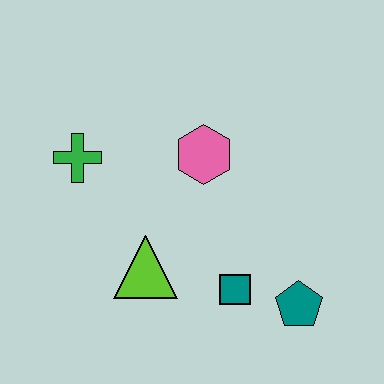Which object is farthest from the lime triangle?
The teal pentagon is farthest from the lime triangle.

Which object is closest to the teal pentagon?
The teal square is closest to the teal pentagon.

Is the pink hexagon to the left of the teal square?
Yes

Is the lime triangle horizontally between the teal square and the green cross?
Yes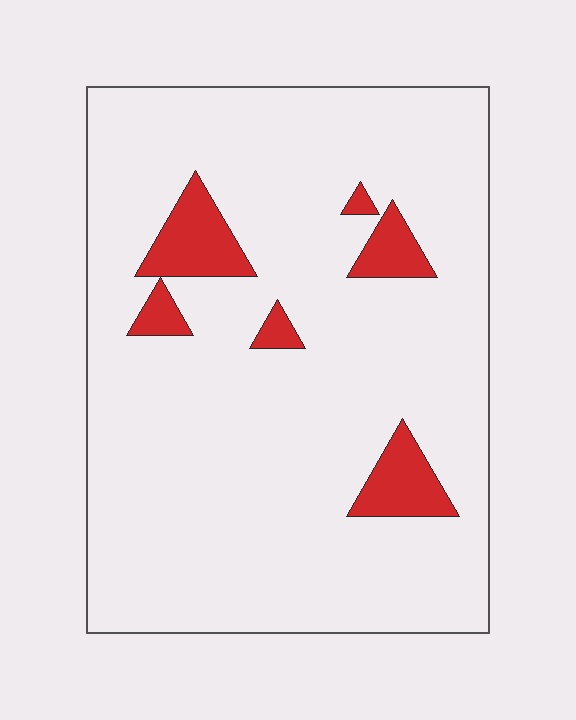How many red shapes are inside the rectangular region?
6.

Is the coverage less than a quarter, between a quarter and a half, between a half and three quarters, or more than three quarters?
Less than a quarter.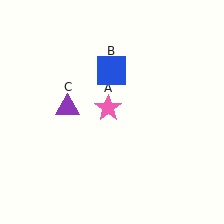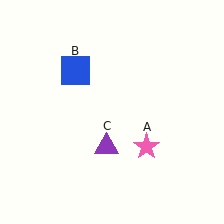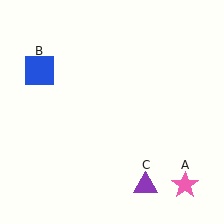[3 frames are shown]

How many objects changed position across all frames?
3 objects changed position: pink star (object A), blue square (object B), purple triangle (object C).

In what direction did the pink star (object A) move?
The pink star (object A) moved down and to the right.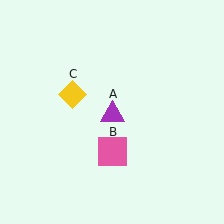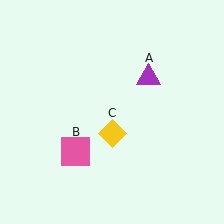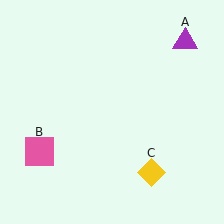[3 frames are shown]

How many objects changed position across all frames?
3 objects changed position: purple triangle (object A), pink square (object B), yellow diamond (object C).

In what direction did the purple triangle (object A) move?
The purple triangle (object A) moved up and to the right.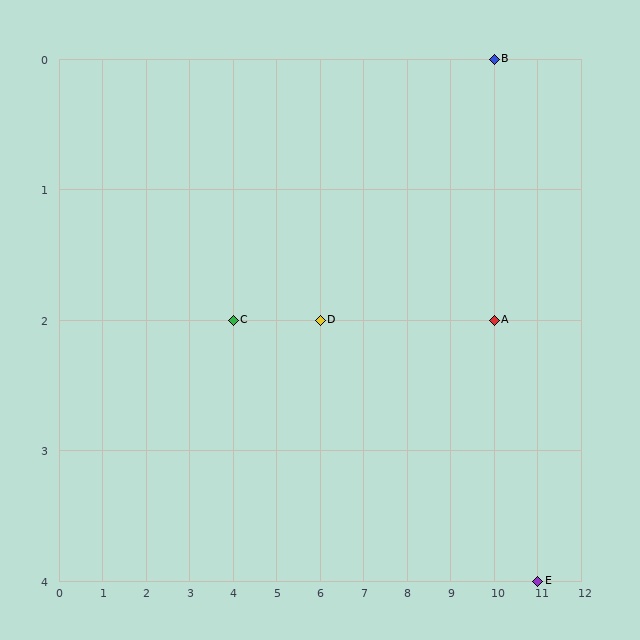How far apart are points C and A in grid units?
Points C and A are 6 columns apart.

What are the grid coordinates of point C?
Point C is at grid coordinates (4, 2).